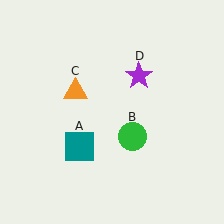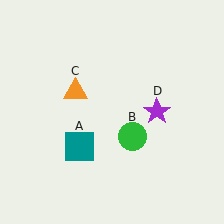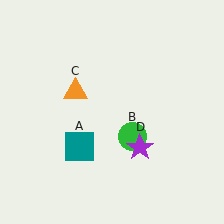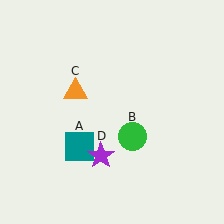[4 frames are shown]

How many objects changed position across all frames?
1 object changed position: purple star (object D).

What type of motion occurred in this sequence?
The purple star (object D) rotated clockwise around the center of the scene.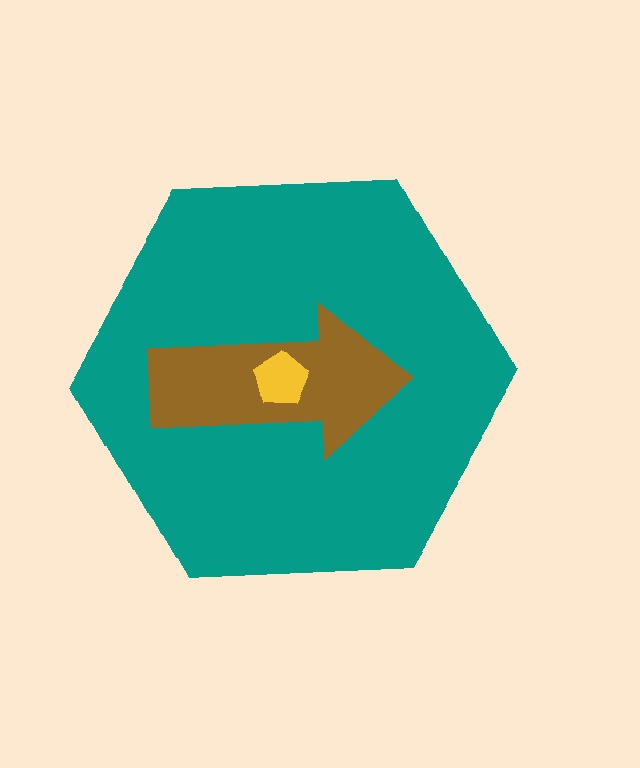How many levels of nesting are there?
3.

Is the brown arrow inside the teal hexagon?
Yes.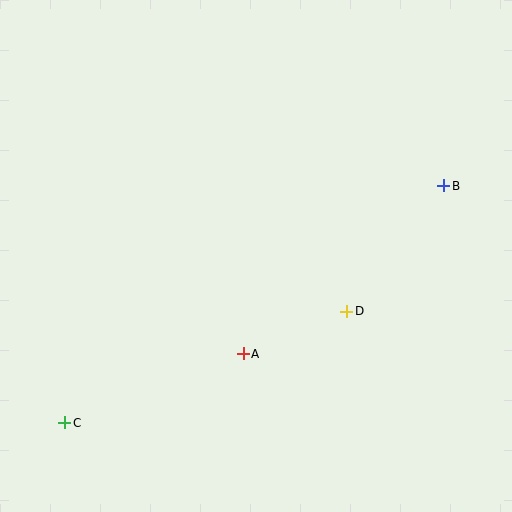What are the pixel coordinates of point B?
Point B is at (444, 186).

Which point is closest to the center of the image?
Point A at (243, 354) is closest to the center.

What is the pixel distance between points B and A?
The distance between B and A is 262 pixels.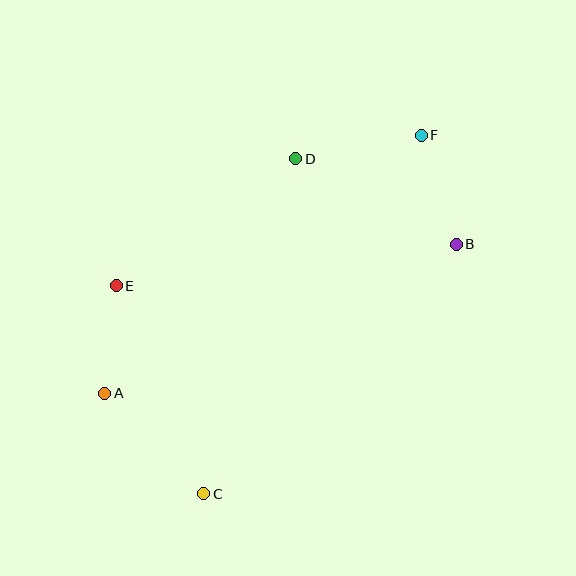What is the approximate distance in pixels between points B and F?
The distance between B and F is approximately 114 pixels.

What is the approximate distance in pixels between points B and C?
The distance between B and C is approximately 355 pixels.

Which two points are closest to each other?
Points A and E are closest to each other.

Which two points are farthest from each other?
Points C and F are farthest from each other.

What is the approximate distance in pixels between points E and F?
The distance between E and F is approximately 340 pixels.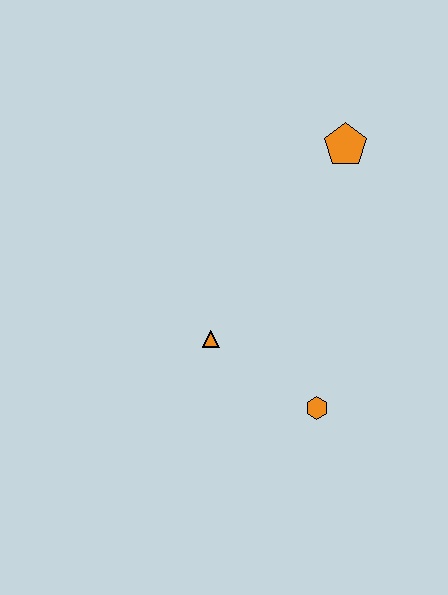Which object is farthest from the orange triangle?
The orange pentagon is farthest from the orange triangle.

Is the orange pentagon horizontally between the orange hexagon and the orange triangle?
No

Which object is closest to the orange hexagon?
The orange triangle is closest to the orange hexagon.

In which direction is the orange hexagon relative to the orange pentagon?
The orange hexagon is below the orange pentagon.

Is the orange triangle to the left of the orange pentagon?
Yes